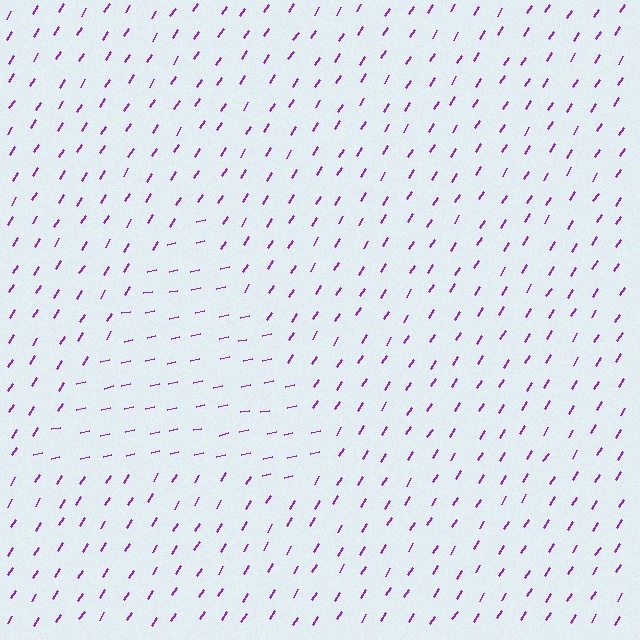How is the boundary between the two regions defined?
The boundary is defined purely by a change in line orientation (approximately 45 degrees difference). All lines are the same color and thickness.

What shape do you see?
I see a triangle.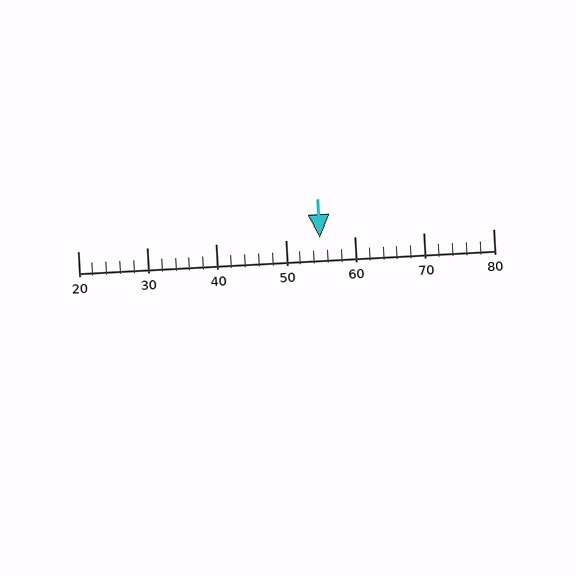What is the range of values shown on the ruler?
The ruler shows values from 20 to 80.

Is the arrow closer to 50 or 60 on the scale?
The arrow is closer to 60.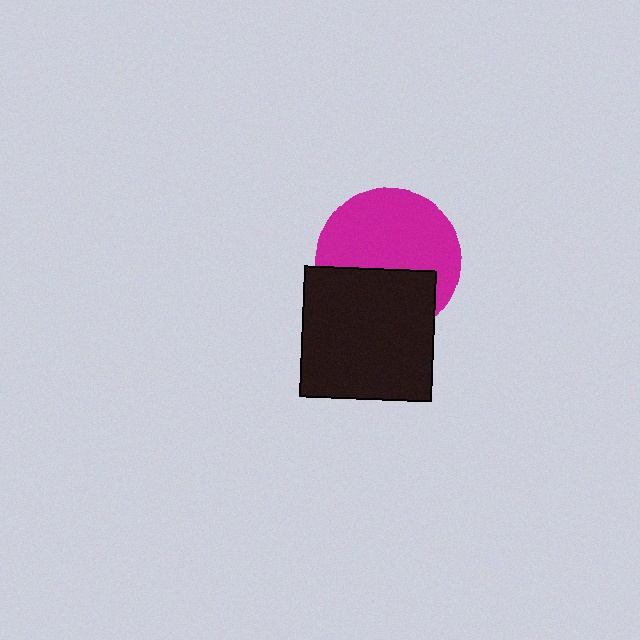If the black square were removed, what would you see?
You would see the complete magenta circle.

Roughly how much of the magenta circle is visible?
About half of it is visible (roughly 61%).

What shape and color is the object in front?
The object in front is a black square.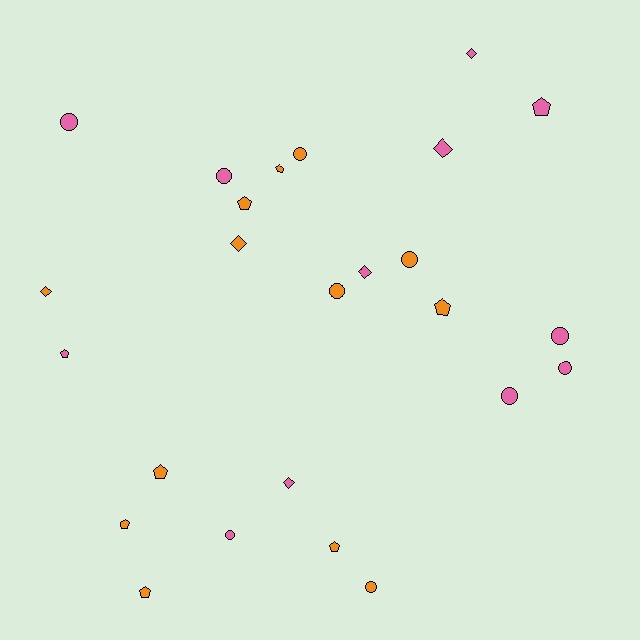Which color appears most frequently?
Orange, with 13 objects.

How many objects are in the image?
There are 25 objects.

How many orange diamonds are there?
There are 2 orange diamonds.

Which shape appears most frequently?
Circle, with 10 objects.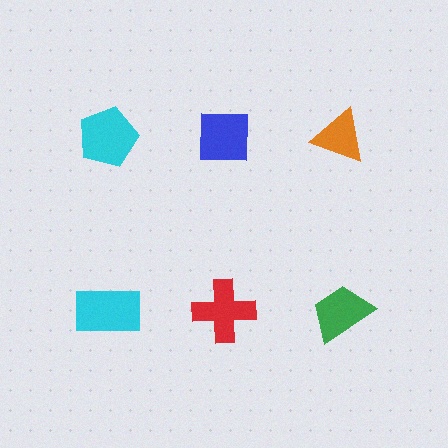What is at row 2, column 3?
A green trapezoid.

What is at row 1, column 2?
A blue square.